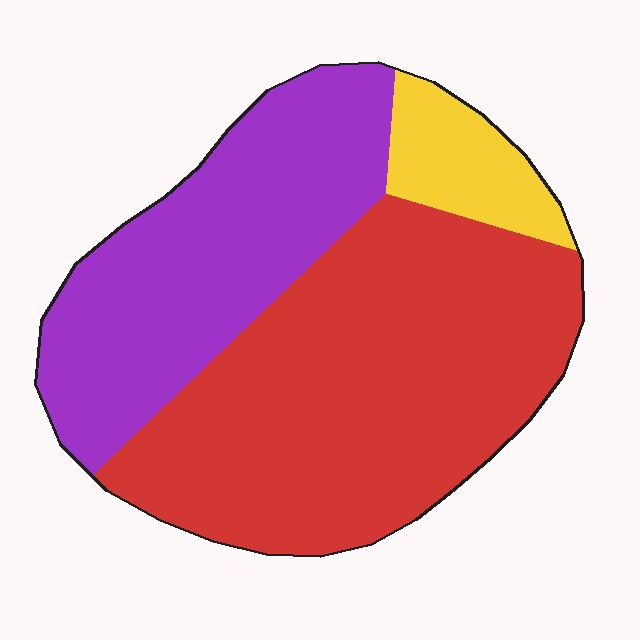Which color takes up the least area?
Yellow, at roughly 10%.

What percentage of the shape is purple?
Purple takes up between a third and a half of the shape.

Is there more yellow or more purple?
Purple.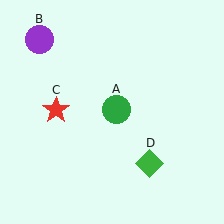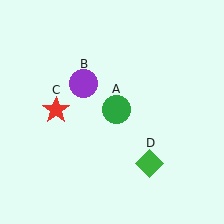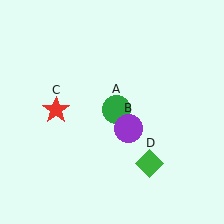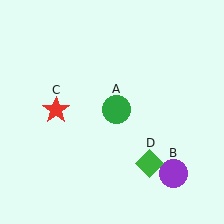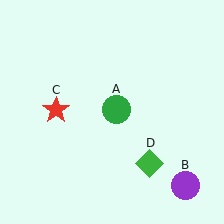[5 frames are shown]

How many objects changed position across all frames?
1 object changed position: purple circle (object B).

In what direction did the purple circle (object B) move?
The purple circle (object B) moved down and to the right.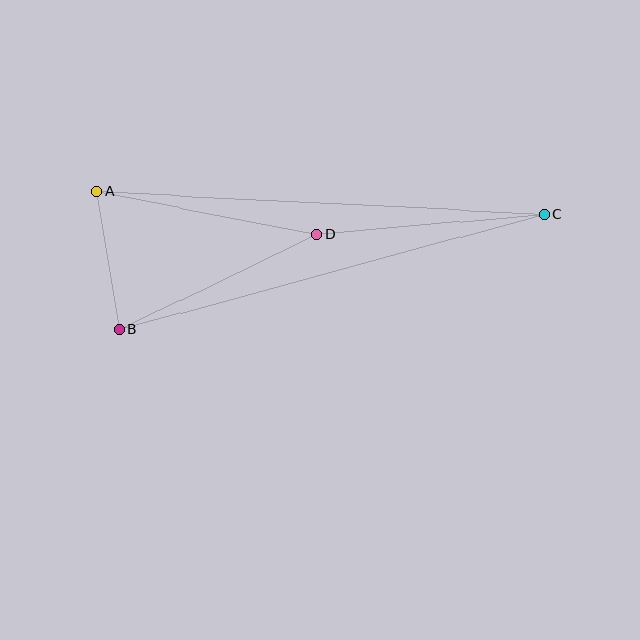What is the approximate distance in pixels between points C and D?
The distance between C and D is approximately 229 pixels.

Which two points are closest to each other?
Points A and B are closest to each other.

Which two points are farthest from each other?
Points A and C are farthest from each other.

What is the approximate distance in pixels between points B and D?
The distance between B and D is approximately 219 pixels.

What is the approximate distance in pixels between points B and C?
The distance between B and C is approximately 441 pixels.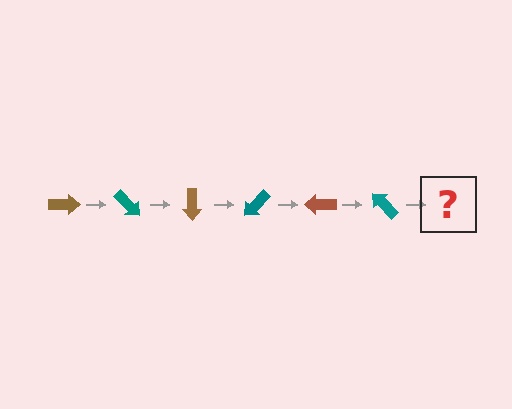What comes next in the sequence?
The next element should be a brown arrow, rotated 270 degrees from the start.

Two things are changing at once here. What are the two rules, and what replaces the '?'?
The two rules are that it rotates 45 degrees each step and the color cycles through brown and teal. The '?' should be a brown arrow, rotated 270 degrees from the start.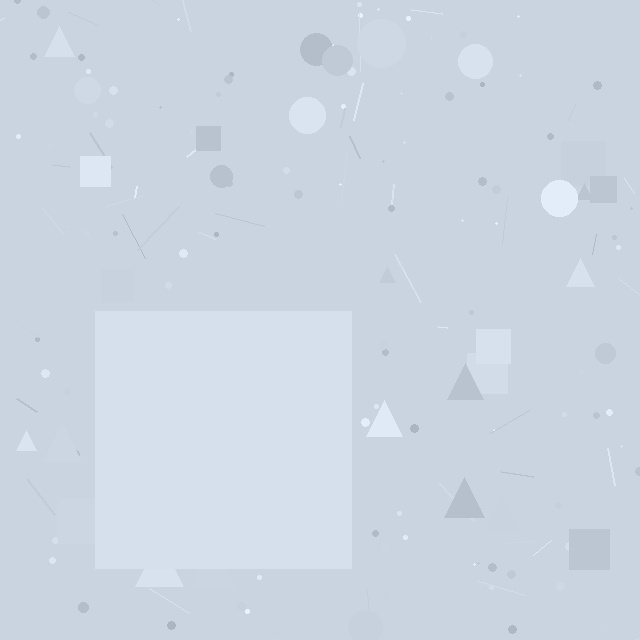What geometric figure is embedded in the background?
A square is embedded in the background.